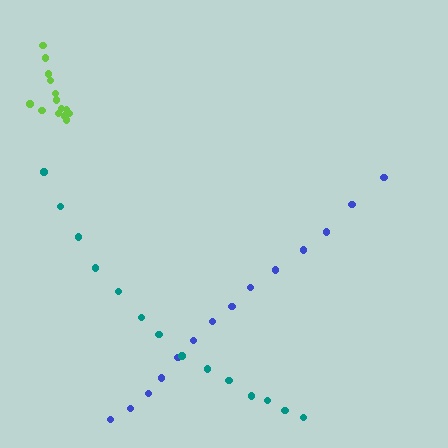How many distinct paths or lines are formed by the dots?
There are 3 distinct paths.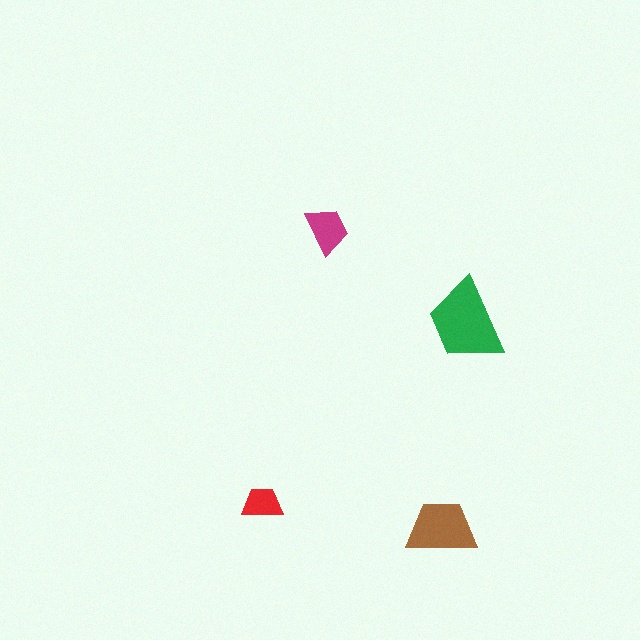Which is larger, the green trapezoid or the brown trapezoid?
The green one.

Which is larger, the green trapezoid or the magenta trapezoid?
The green one.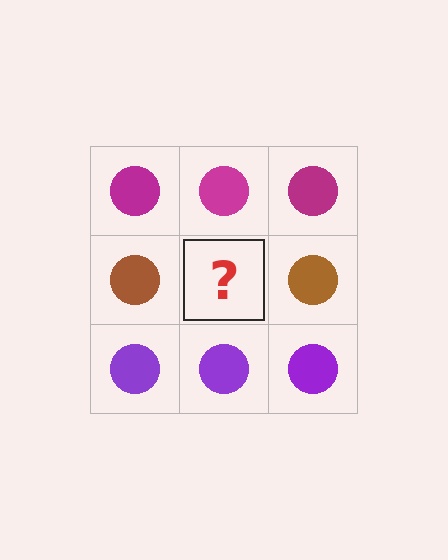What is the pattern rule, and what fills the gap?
The rule is that each row has a consistent color. The gap should be filled with a brown circle.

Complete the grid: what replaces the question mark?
The question mark should be replaced with a brown circle.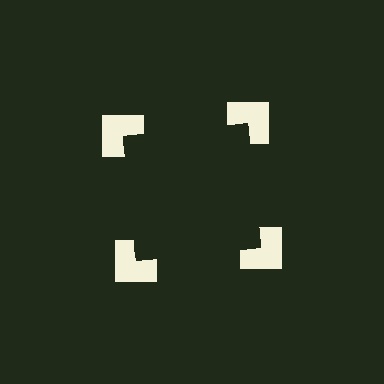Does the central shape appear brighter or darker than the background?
It typically appears slightly darker than the background, even though no actual brightness change is drawn.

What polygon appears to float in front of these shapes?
An illusory square — its edges are inferred from the aligned wedge cuts in the notched squares, not physically drawn.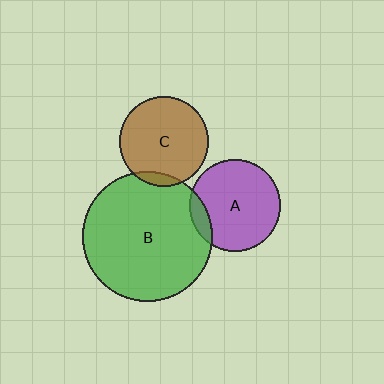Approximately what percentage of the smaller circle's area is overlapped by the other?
Approximately 5%.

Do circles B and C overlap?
Yes.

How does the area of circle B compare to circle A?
Approximately 2.0 times.